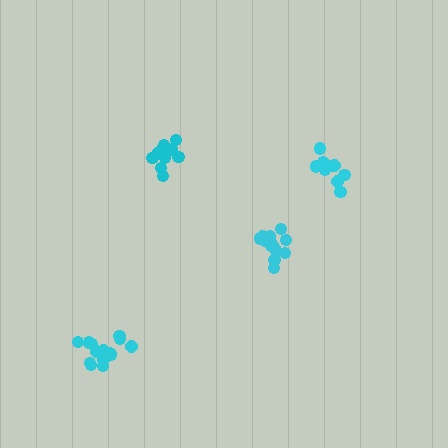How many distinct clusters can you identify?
There are 4 distinct clusters.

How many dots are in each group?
Group 1: 14 dots, Group 2: 15 dots, Group 3: 11 dots, Group 4: 12 dots (52 total).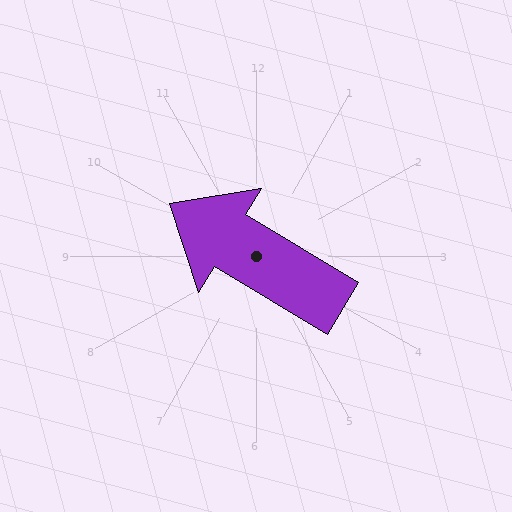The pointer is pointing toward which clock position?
Roughly 10 o'clock.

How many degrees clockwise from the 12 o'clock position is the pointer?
Approximately 301 degrees.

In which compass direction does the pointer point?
Northwest.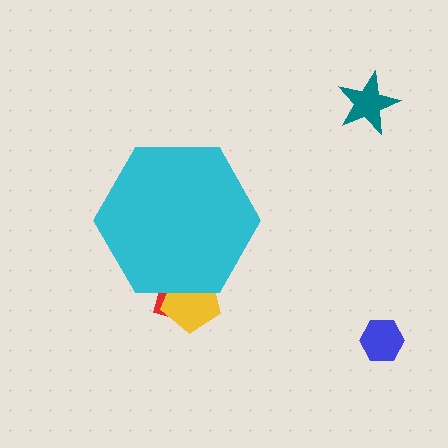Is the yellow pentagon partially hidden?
Yes, the yellow pentagon is partially hidden behind the cyan hexagon.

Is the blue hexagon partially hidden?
No, the blue hexagon is fully visible.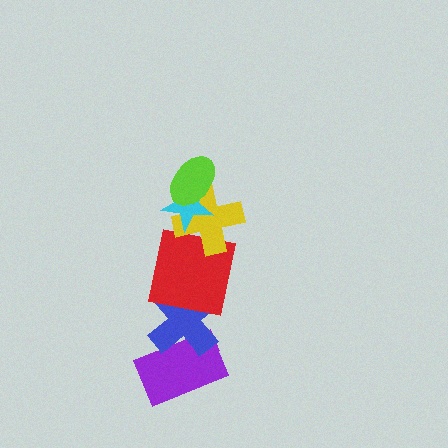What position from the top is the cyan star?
The cyan star is 2nd from the top.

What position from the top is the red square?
The red square is 4th from the top.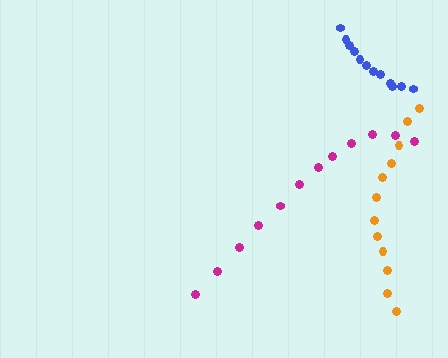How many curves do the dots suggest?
There are 3 distinct paths.